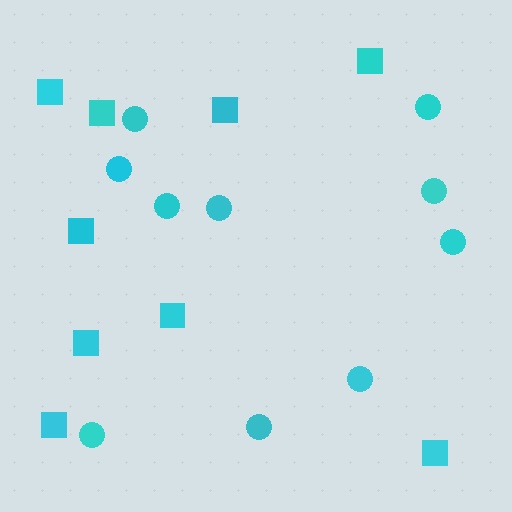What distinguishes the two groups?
There are 2 groups: one group of circles (10) and one group of squares (9).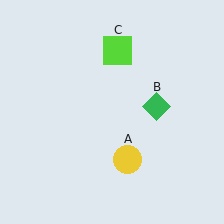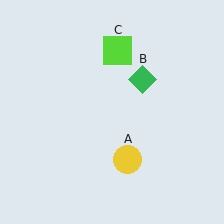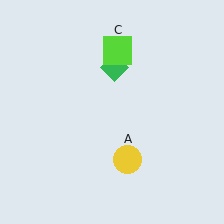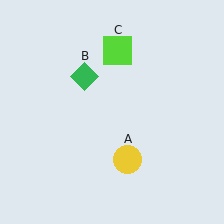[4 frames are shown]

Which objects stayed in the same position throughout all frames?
Yellow circle (object A) and lime square (object C) remained stationary.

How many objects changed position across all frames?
1 object changed position: green diamond (object B).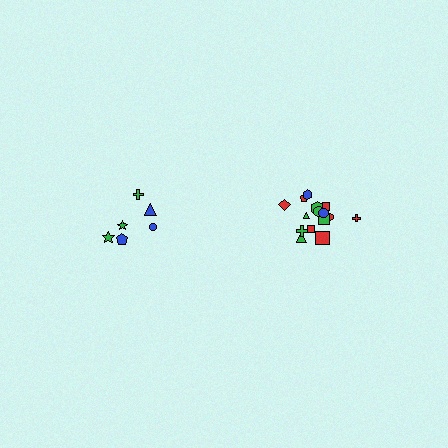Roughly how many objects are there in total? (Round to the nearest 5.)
Roughly 20 objects in total.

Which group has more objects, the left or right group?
The right group.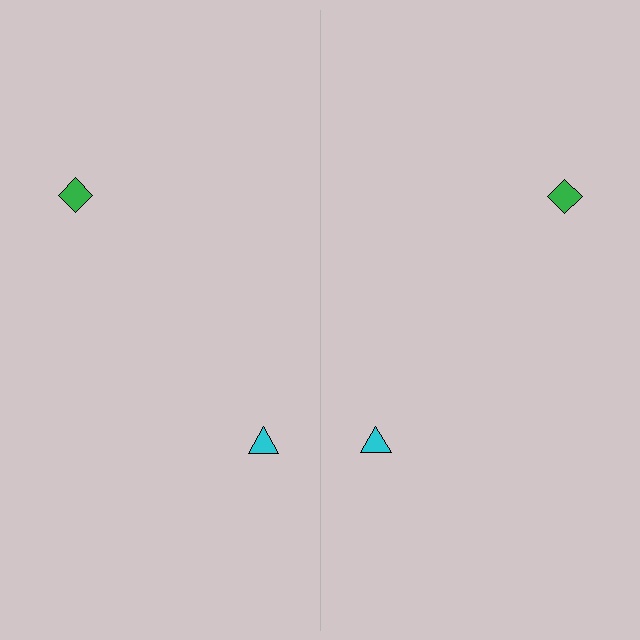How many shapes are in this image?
There are 4 shapes in this image.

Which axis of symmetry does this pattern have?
The pattern has a vertical axis of symmetry running through the center of the image.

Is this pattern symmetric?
Yes, this pattern has bilateral (reflection) symmetry.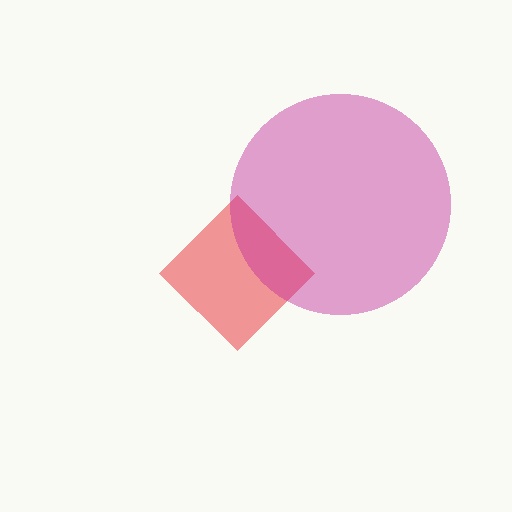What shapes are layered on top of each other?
The layered shapes are: a red diamond, a magenta circle.